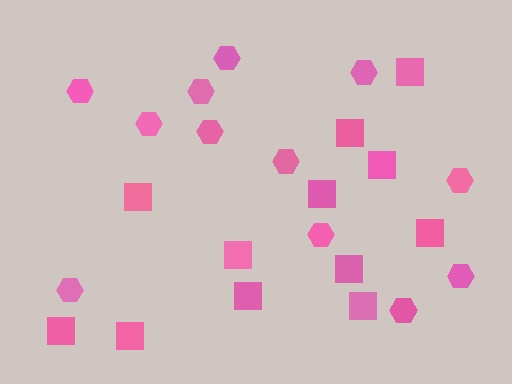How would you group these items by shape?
There are 2 groups: one group of hexagons (12) and one group of squares (12).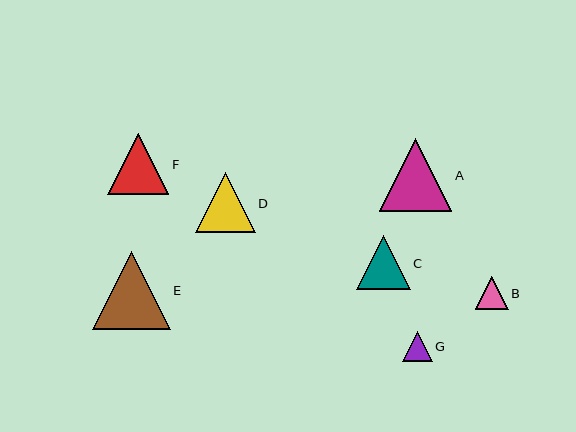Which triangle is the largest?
Triangle E is the largest with a size of approximately 78 pixels.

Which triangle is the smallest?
Triangle G is the smallest with a size of approximately 30 pixels.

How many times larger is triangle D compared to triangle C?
Triangle D is approximately 1.1 times the size of triangle C.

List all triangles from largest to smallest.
From largest to smallest: E, A, F, D, C, B, G.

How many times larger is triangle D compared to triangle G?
Triangle D is approximately 2.0 times the size of triangle G.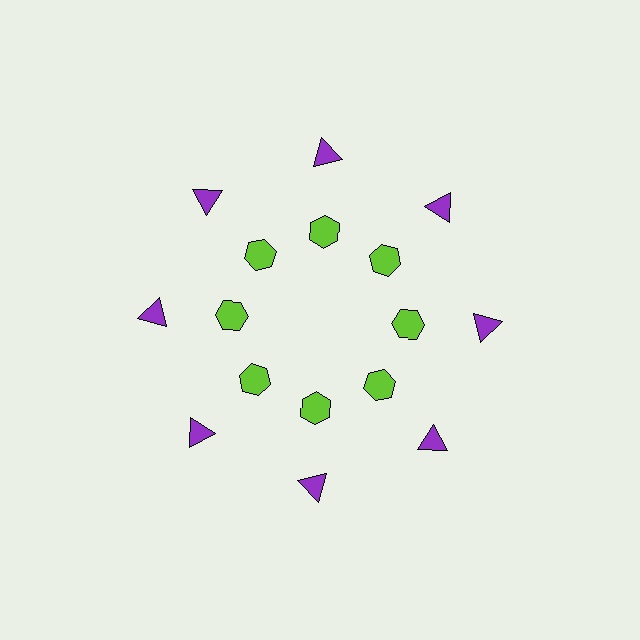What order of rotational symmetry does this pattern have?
This pattern has 8-fold rotational symmetry.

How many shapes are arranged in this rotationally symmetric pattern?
There are 16 shapes, arranged in 8 groups of 2.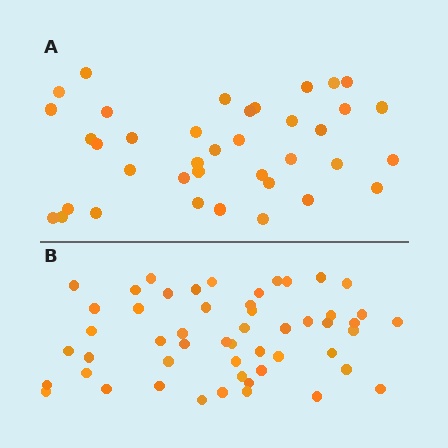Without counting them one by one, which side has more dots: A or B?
Region B (the bottom region) has more dots.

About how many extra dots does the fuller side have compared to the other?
Region B has approximately 15 more dots than region A.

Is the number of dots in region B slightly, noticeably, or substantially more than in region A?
Region B has noticeably more, but not dramatically so. The ratio is roughly 1.4 to 1.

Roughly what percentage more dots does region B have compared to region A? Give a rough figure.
About 35% more.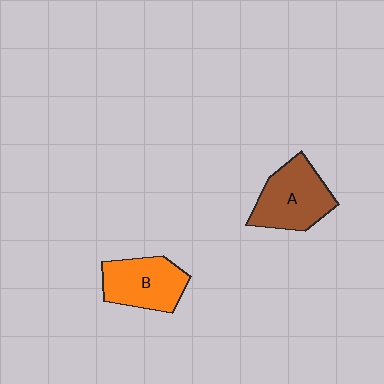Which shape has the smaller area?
Shape B (orange).